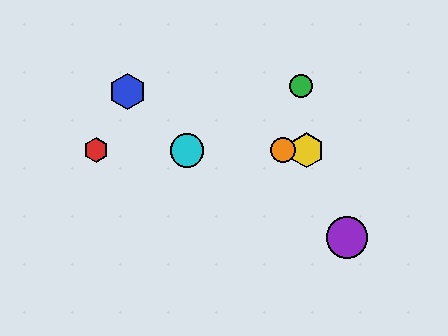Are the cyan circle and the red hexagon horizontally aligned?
Yes, both are at y≈150.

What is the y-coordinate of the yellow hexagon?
The yellow hexagon is at y≈150.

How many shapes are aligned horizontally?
4 shapes (the red hexagon, the yellow hexagon, the orange circle, the cyan circle) are aligned horizontally.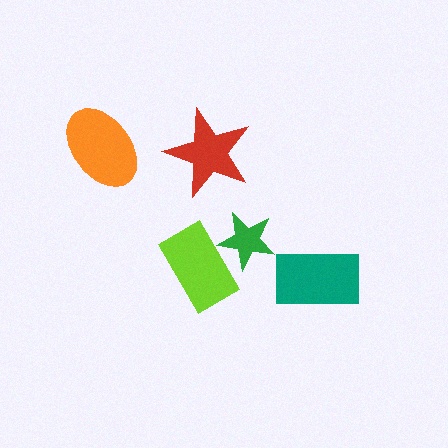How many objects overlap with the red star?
0 objects overlap with the red star.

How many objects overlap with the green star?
1 object overlaps with the green star.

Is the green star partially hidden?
Yes, it is partially covered by another shape.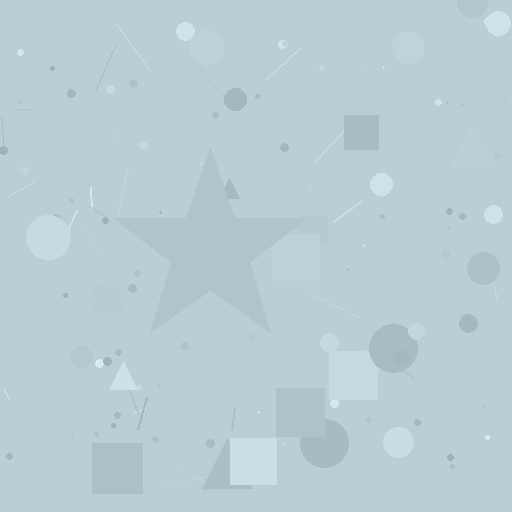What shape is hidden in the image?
A star is hidden in the image.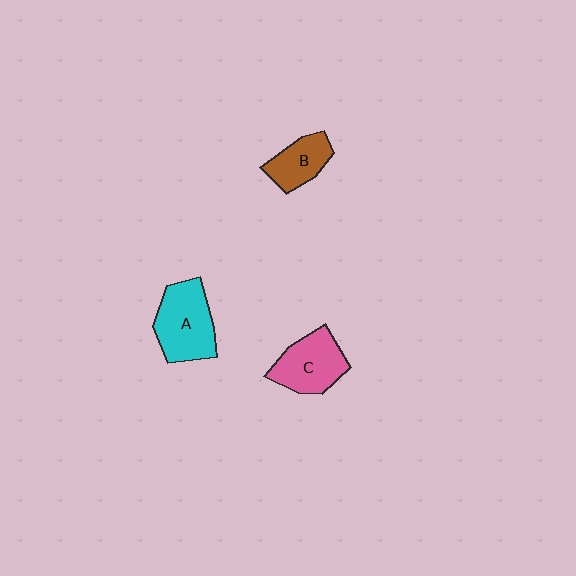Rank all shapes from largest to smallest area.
From largest to smallest: A (cyan), C (pink), B (brown).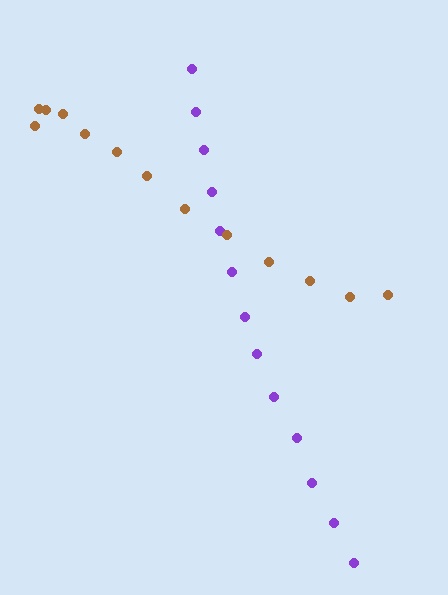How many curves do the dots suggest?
There are 2 distinct paths.